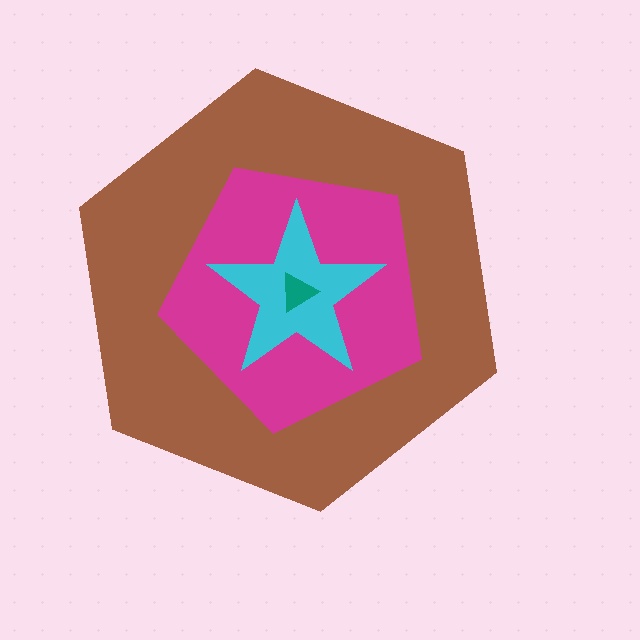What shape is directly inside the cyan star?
The teal triangle.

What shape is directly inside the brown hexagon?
The magenta pentagon.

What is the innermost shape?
The teal triangle.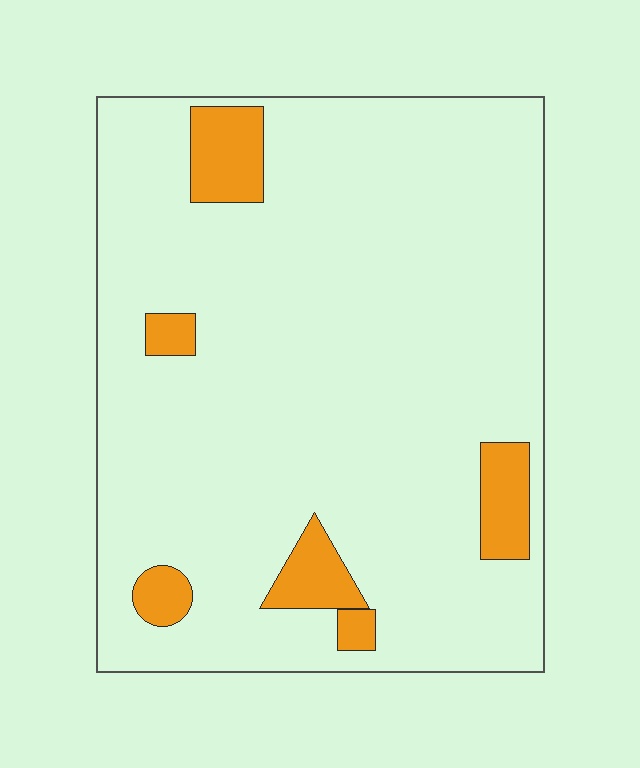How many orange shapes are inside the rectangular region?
6.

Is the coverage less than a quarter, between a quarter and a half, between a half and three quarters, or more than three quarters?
Less than a quarter.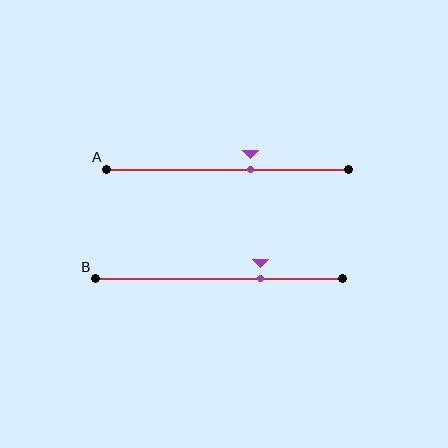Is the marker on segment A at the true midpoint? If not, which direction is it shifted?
No, the marker on segment A is shifted to the right by about 10% of the segment length.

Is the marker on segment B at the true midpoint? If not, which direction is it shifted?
No, the marker on segment B is shifted to the right by about 17% of the segment length.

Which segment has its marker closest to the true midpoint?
Segment A has its marker closest to the true midpoint.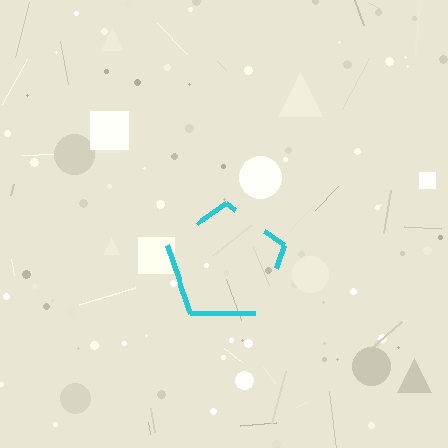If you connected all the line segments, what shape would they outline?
They would outline a pentagon.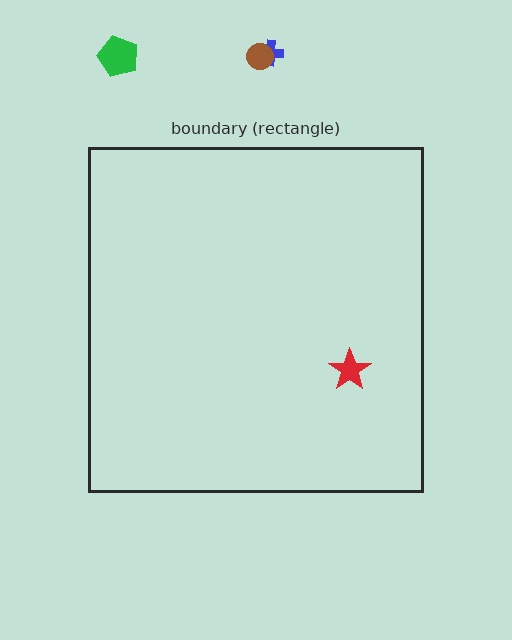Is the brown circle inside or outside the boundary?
Outside.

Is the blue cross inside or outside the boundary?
Outside.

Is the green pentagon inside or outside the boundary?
Outside.